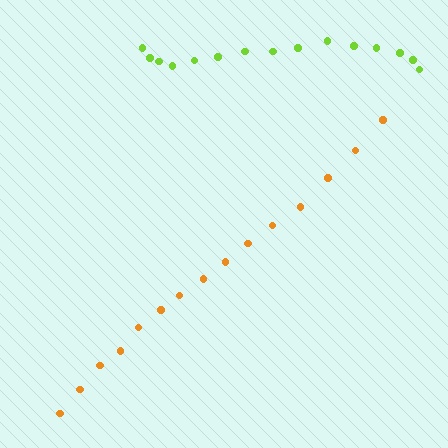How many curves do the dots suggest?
There are 2 distinct paths.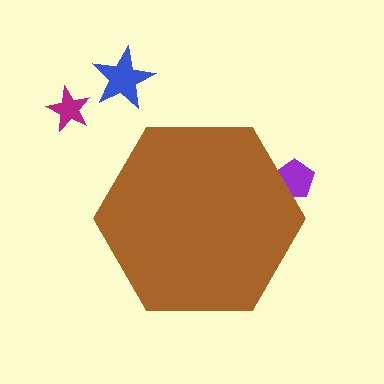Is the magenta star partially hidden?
No, the magenta star is fully visible.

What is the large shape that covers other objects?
A brown hexagon.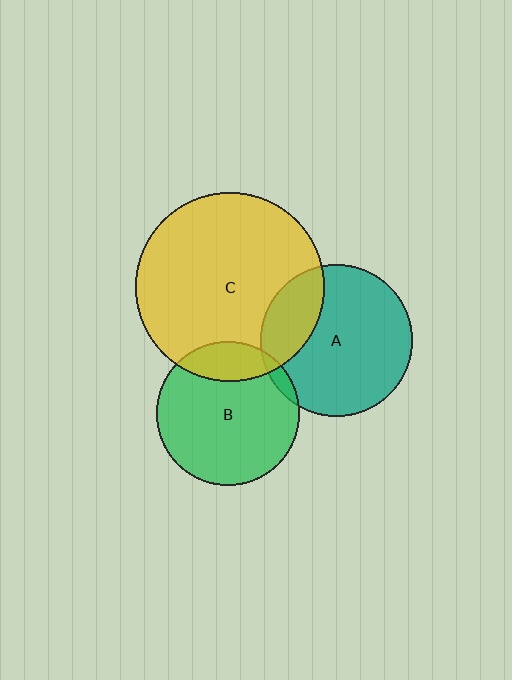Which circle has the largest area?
Circle C (yellow).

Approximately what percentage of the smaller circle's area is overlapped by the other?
Approximately 5%.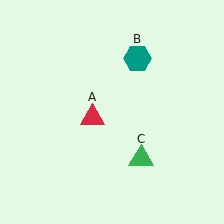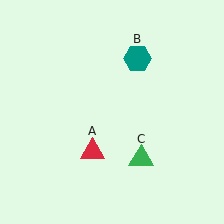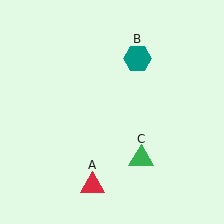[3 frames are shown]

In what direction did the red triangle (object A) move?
The red triangle (object A) moved down.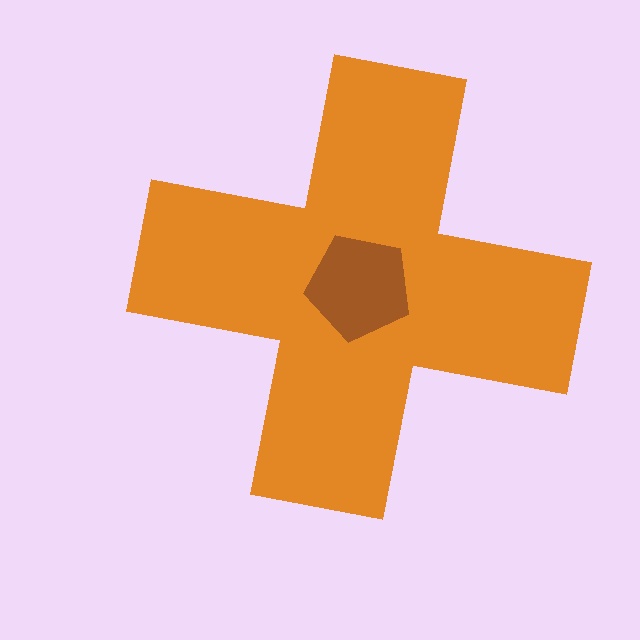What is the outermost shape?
The orange cross.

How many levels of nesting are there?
2.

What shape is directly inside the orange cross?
The brown pentagon.